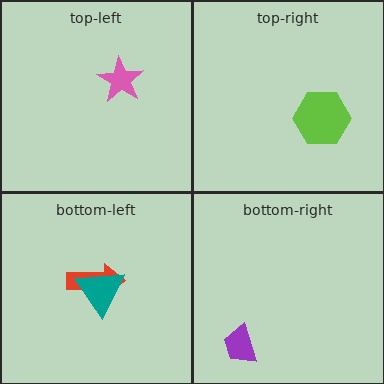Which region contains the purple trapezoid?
The bottom-right region.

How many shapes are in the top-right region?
1.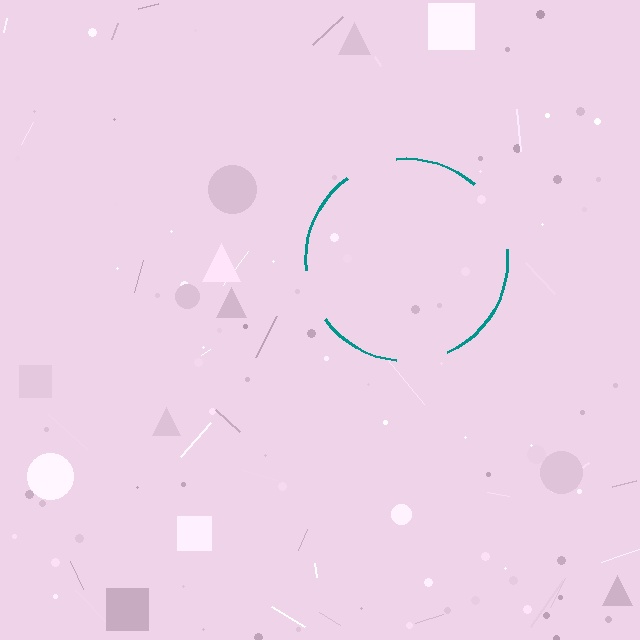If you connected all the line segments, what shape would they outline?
They would outline a circle.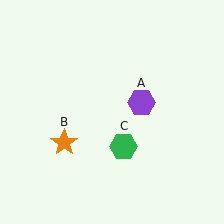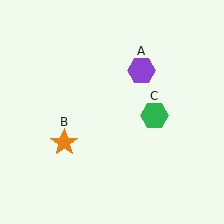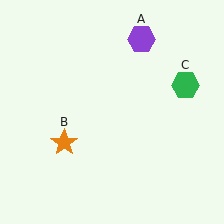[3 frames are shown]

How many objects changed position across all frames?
2 objects changed position: purple hexagon (object A), green hexagon (object C).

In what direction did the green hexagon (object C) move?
The green hexagon (object C) moved up and to the right.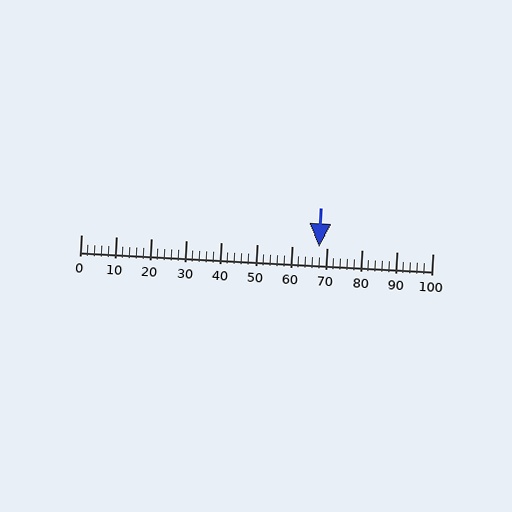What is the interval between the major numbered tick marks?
The major tick marks are spaced 10 units apart.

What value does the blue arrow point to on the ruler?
The blue arrow points to approximately 68.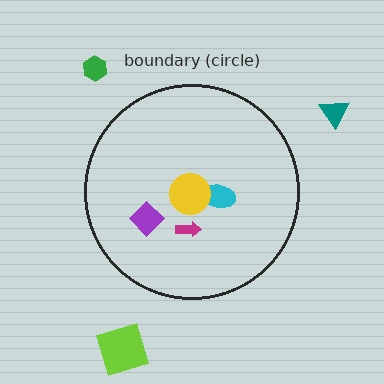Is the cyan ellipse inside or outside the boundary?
Inside.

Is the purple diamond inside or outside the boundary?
Inside.